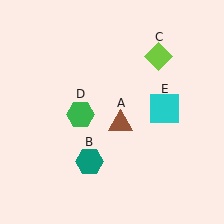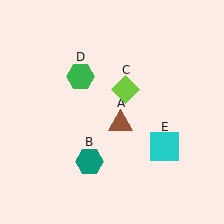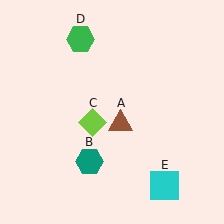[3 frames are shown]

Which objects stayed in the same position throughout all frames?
Brown triangle (object A) and teal hexagon (object B) remained stationary.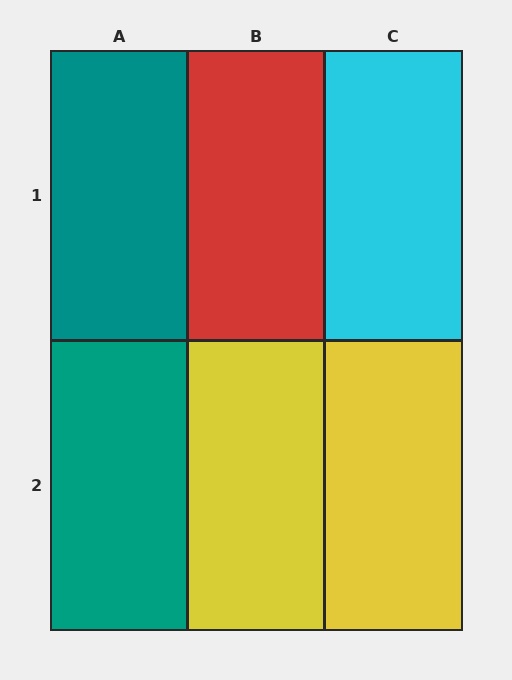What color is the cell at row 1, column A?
Teal.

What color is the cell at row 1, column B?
Red.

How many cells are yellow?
2 cells are yellow.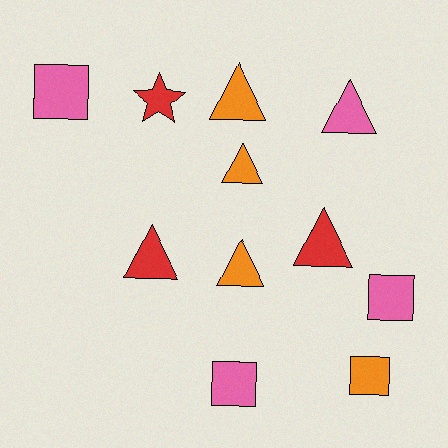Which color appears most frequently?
Orange, with 4 objects.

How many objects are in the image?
There are 11 objects.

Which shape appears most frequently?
Triangle, with 6 objects.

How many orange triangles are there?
There are 3 orange triangles.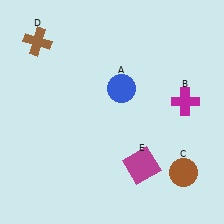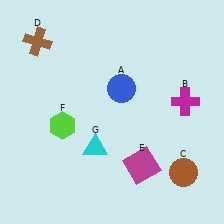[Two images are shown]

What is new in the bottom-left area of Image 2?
A cyan triangle (G) was added in the bottom-left area of Image 2.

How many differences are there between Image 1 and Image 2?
There are 2 differences between the two images.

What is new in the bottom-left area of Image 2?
A lime hexagon (F) was added in the bottom-left area of Image 2.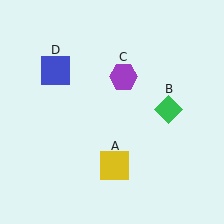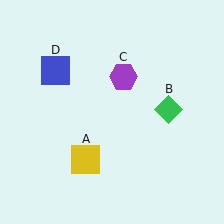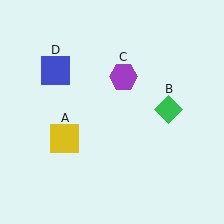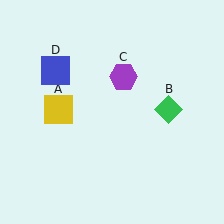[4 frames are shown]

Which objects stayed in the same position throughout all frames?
Green diamond (object B) and purple hexagon (object C) and blue square (object D) remained stationary.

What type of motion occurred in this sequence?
The yellow square (object A) rotated clockwise around the center of the scene.